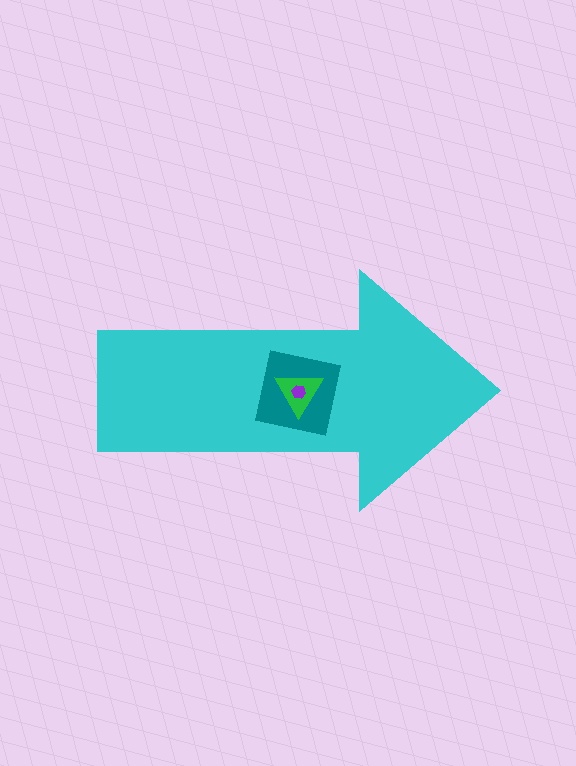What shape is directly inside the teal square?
The green triangle.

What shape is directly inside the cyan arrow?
The teal square.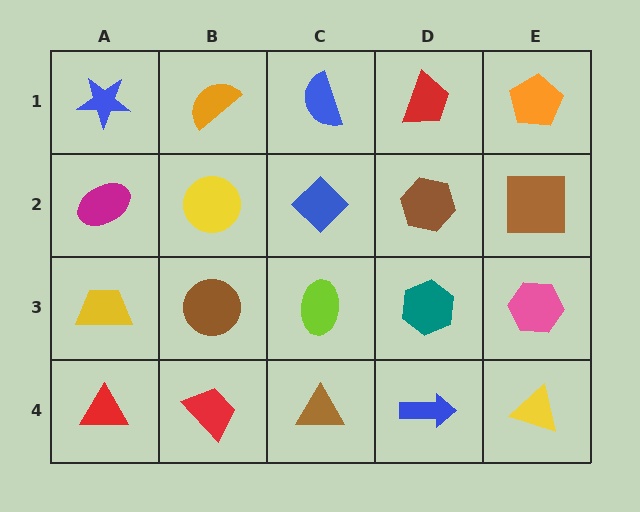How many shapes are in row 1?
5 shapes.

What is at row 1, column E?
An orange pentagon.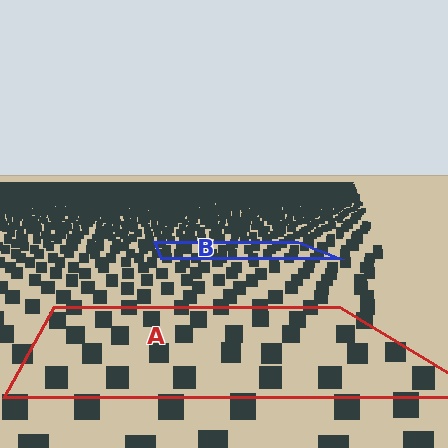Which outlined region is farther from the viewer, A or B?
Region B is farther from the viewer — the texture elements inside it appear smaller and more densely packed.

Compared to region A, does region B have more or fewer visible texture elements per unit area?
Region B has more texture elements per unit area — they are packed more densely because it is farther away.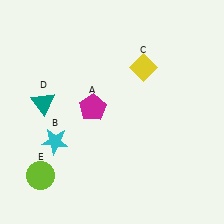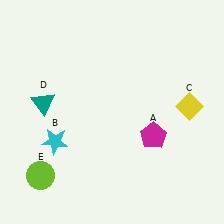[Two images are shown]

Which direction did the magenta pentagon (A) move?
The magenta pentagon (A) moved right.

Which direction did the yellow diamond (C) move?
The yellow diamond (C) moved right.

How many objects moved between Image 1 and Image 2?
2 objects moved between the two images.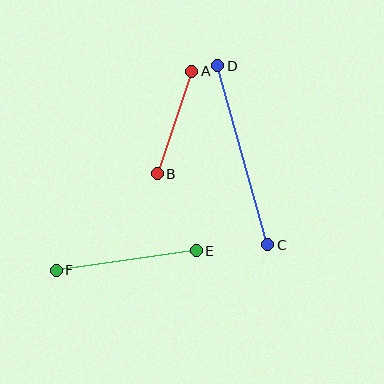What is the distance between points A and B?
The distance is approximately 109 pixels.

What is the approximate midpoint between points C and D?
The midpoint is at approximately (243, 155) pixels.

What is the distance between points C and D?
The distance is approximately 186 pixels.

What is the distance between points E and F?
The distance is approximately 141 pixels.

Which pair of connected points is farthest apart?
Points C and D are farthest apart.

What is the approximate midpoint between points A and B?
The midpoint is at approximately (175, 122) pixels.